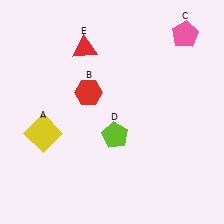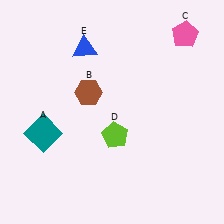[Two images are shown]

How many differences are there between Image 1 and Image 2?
There are 3 differences between the two images.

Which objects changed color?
A changed from yellow to teal. B changed from red to brown. E changed from red to blue.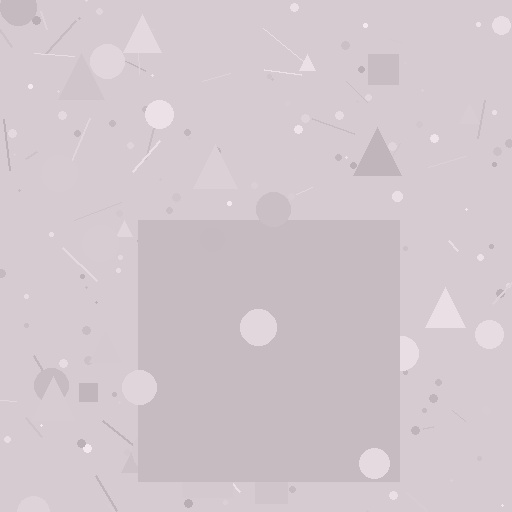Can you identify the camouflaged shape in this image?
The camouflaged shape is a square.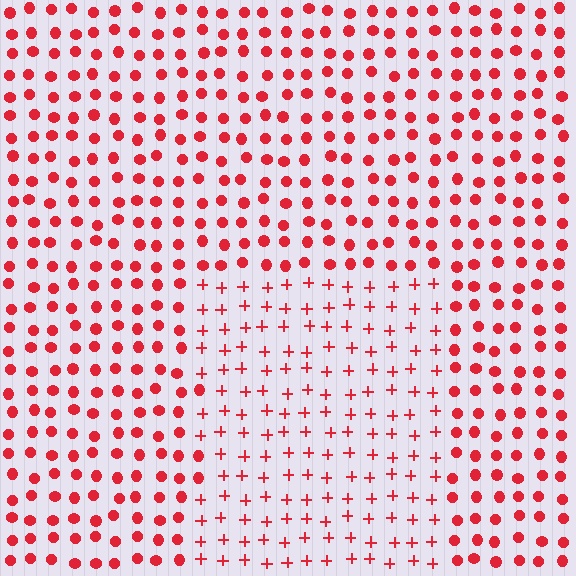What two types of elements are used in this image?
The image uses plus signs inside the rectangle region and circles outside it.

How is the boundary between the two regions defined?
The boundary is defined by a change in element shape: plus signs inside vs. circles outside. All elements share the same color and spacing.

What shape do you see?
I see a rectangle.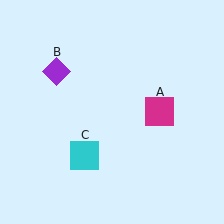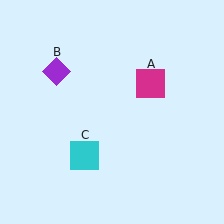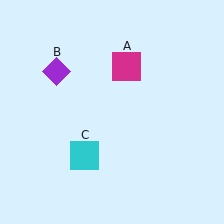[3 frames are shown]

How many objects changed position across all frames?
1 object changed position: magenta square (object A).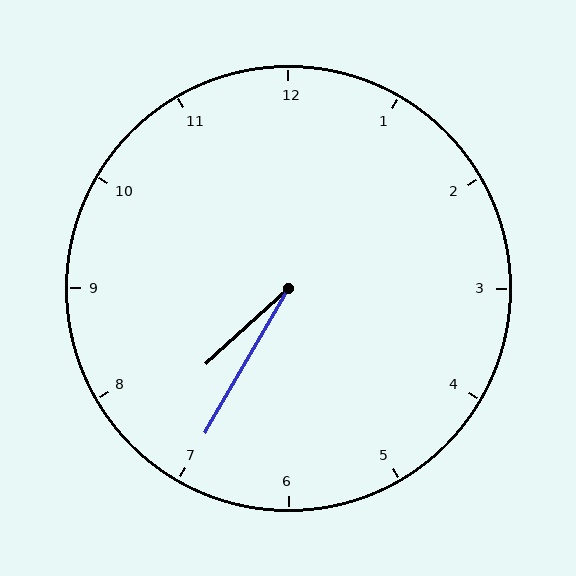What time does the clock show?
7:35.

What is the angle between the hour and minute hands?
Approximately 18 degrees.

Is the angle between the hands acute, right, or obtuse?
It is acute.